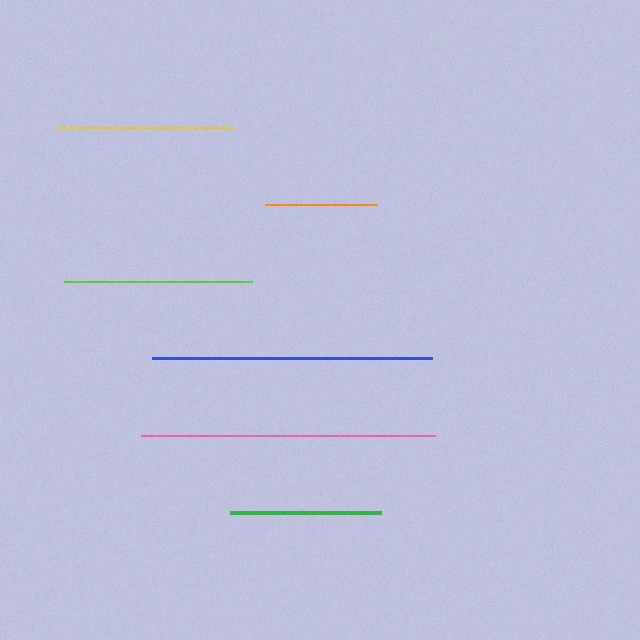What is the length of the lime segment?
The lime segment is approximately 188 pixels long.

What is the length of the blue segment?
The blue segment is approximately 279 pixels long.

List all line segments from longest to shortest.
From longest to shortest: pink, blue, lime, yellow, green, orange.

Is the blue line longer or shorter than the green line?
The blue line is longer than the green line.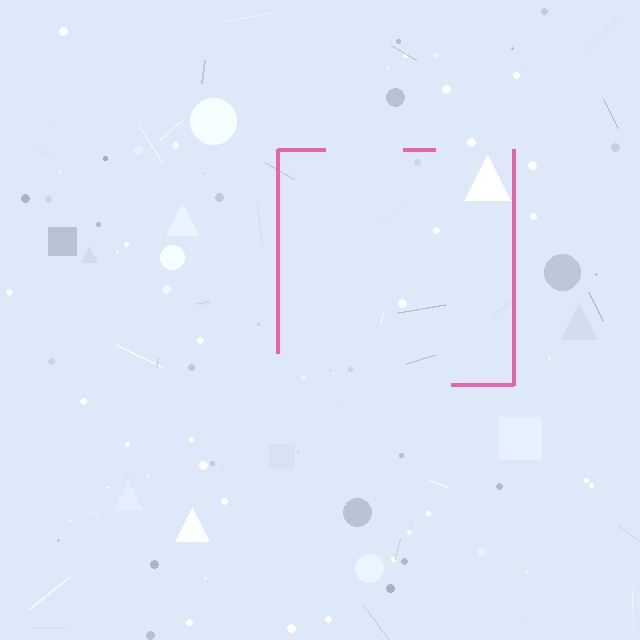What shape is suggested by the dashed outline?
The dashed outline suggests a square.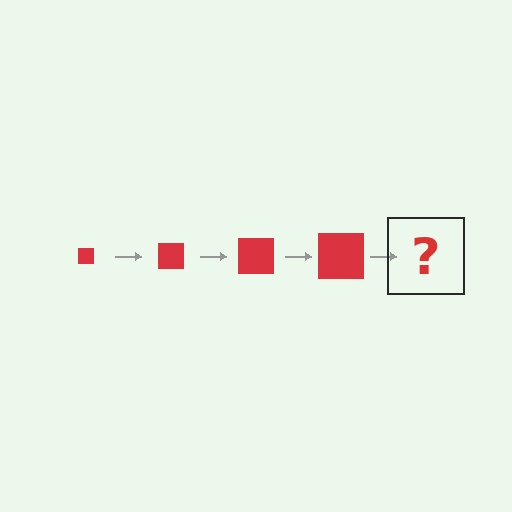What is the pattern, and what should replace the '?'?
The pattern is that the square gets progressively larger each step. The '?' should be a red square, larger than the previous one.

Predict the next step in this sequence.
The next step is a red square, larger than the previous one.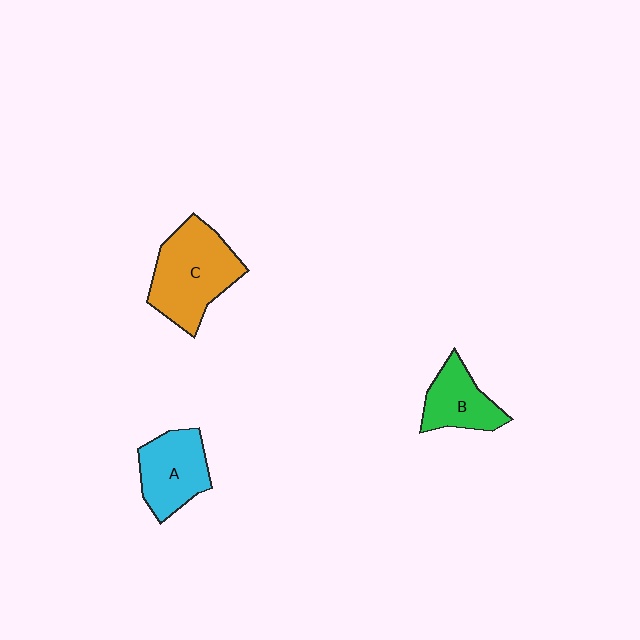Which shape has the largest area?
Shape C (orange).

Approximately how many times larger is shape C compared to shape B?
Approximately 1.7 times.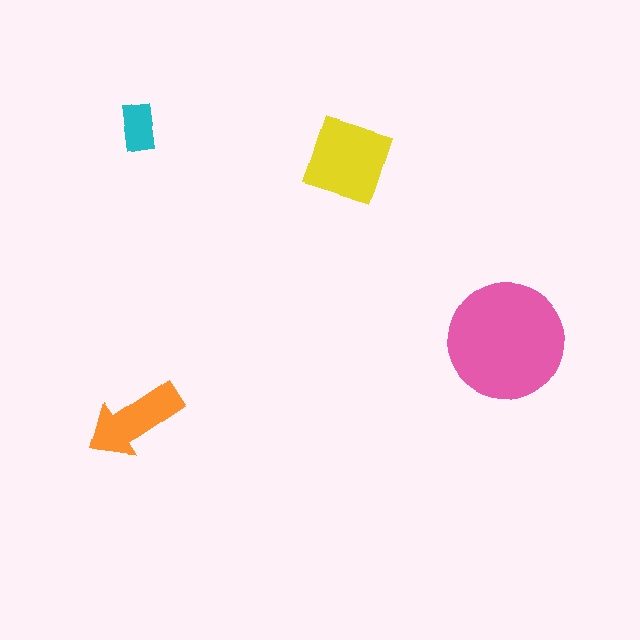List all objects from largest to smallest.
The pink circle, the yellow square, the orange arrow, the cyan rectangle.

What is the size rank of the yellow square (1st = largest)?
2nd.